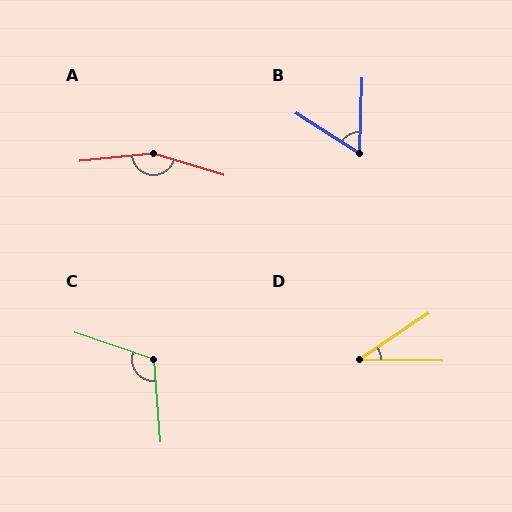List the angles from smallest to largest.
D (35°), B (60°), C (113°), A (158°).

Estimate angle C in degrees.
Approximately 113 degrees.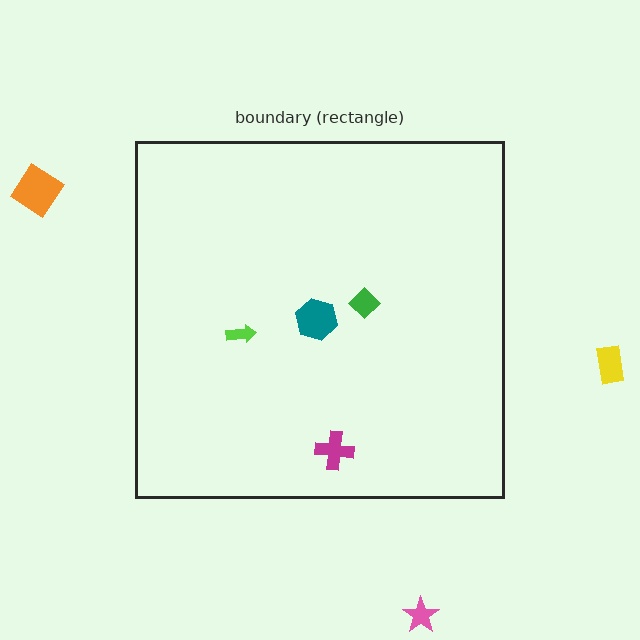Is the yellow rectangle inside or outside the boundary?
Outside.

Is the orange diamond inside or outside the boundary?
Outside.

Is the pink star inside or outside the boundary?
Outside.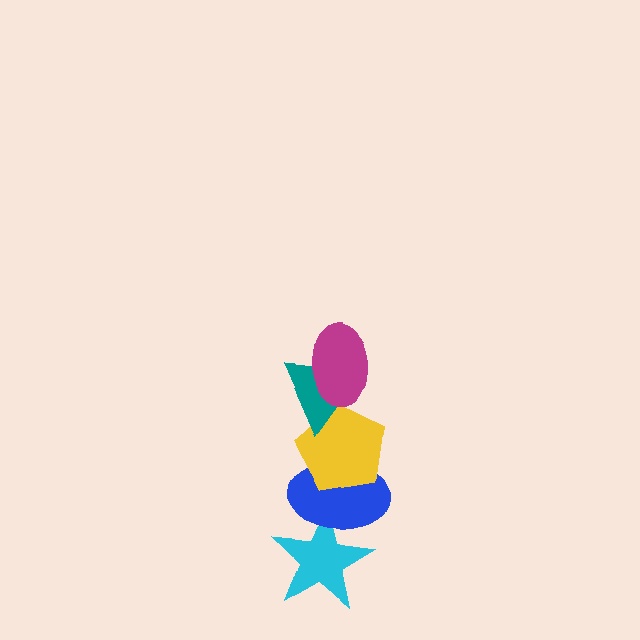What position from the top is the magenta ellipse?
The magenta ellipse is 1st from the top.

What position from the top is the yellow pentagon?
The yellow pentagon is 3rd from the top.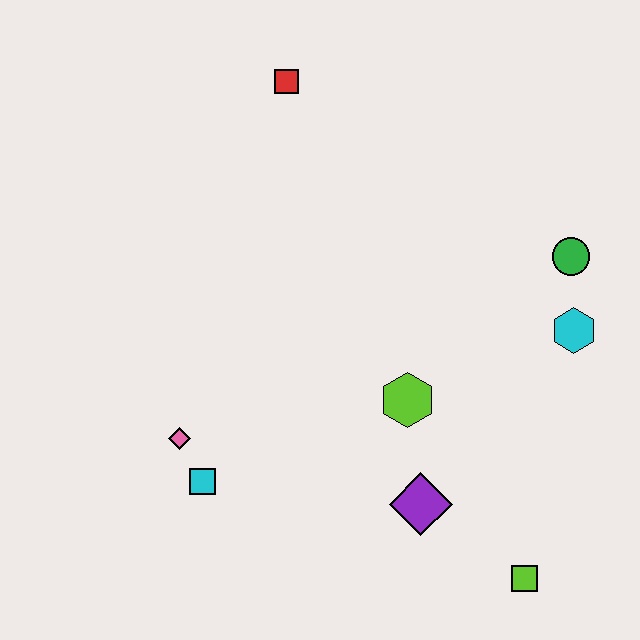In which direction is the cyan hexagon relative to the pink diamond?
The cyan hexagon is to the right of the pink diamond.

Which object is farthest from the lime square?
The red square is farthest from the lime square.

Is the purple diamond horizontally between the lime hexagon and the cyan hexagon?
Yes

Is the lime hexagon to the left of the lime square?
Yes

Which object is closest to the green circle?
The cyan hexagon is closest to the green circle.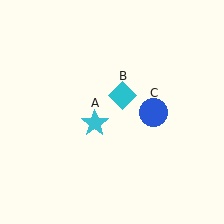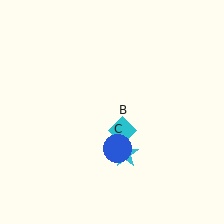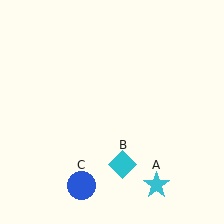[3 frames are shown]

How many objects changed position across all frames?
3 objects changed position: cyan star (object A), cyan diamond (object B), blue circle (object C).